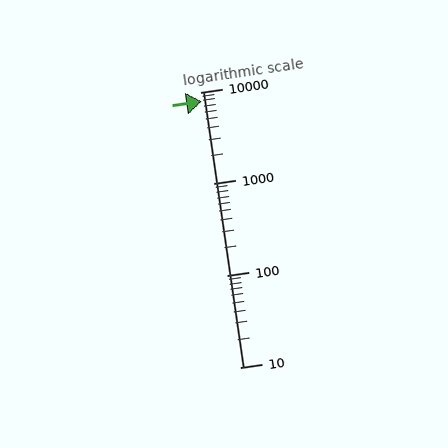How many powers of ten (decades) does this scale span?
The scale spans 3 decades, from 10 to 10000.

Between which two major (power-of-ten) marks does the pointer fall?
The pointer is between 1000 and 10000.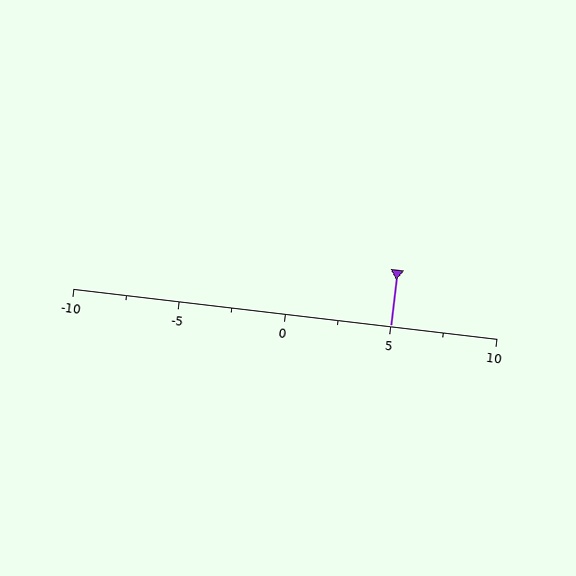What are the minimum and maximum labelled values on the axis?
The axis runs from -10 to 10.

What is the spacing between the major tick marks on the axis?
The major ticks are spaced 5 apart.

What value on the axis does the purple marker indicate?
The marker indicates approximately 5.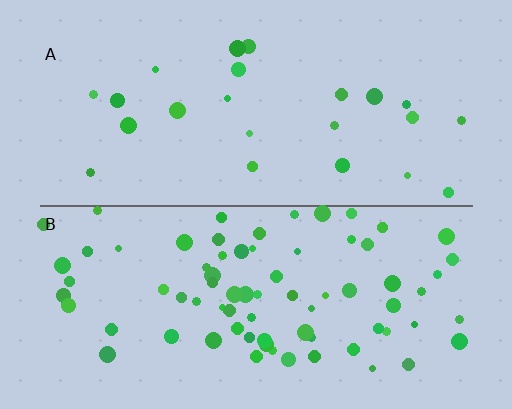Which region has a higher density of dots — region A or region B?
B (the bottom).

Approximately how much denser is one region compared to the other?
Approximately 3.2× — region B over region A.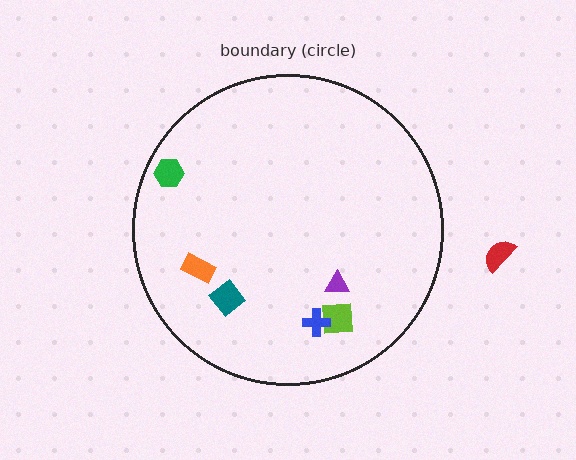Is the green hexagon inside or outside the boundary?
Inside.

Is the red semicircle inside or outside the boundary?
Outside.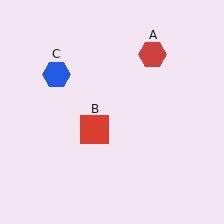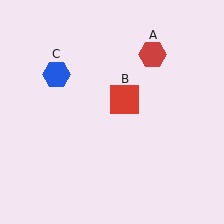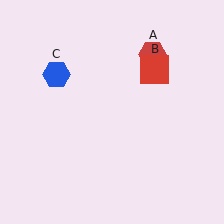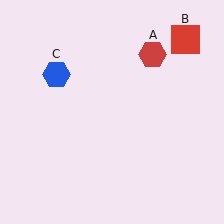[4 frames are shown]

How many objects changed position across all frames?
1 object changed position: red square (object B).